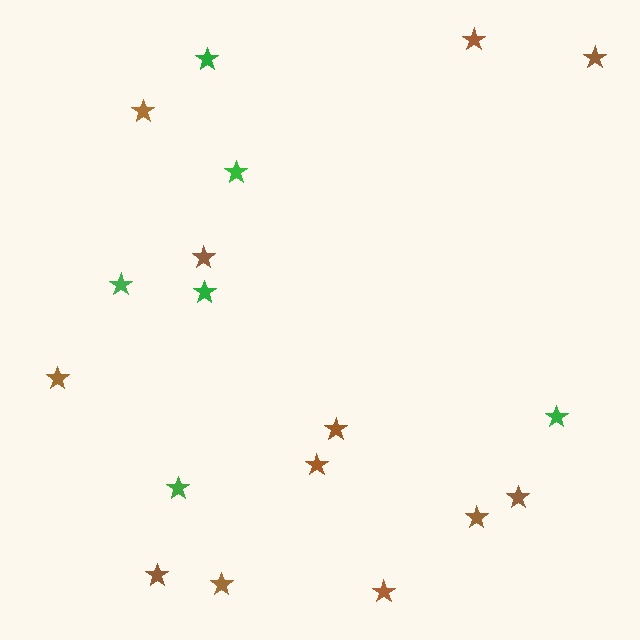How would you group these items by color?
There are 2 groups: one group of brown stars (12) and one group of green stars (6).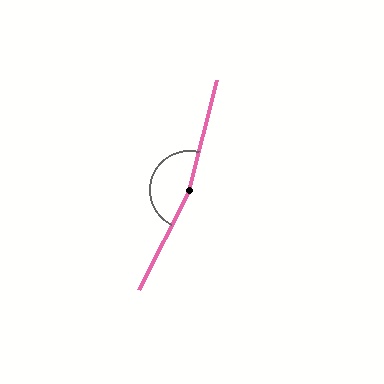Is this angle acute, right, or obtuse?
It is obtuse.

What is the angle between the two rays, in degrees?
Approximately 168 degrees.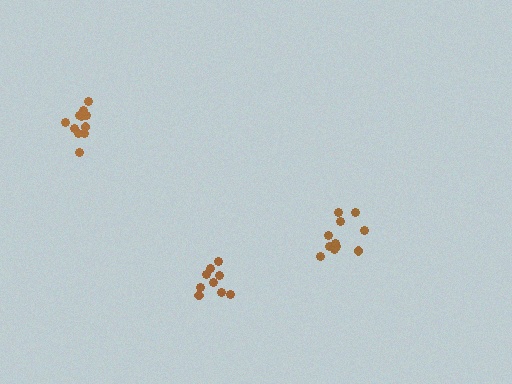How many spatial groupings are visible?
There are 3 spatial groupings.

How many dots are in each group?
Group 1: 11 dots, Group 2: 9 dots, Group 3: 11 dots (31 total).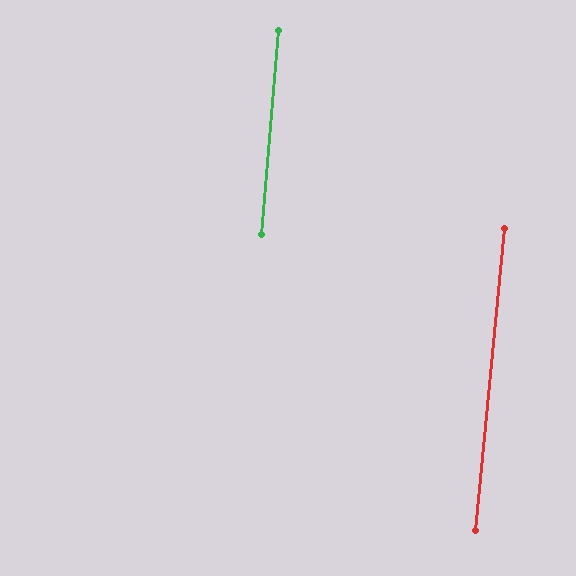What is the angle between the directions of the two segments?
Approximately 0 degrees.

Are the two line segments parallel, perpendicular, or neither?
Parallel — their directions differ by only 0.5°.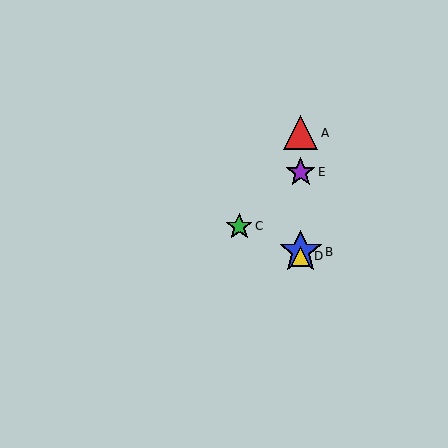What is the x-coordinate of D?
Object D is at x≈301.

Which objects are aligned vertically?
Objects A, B, D, E are aligned vertically.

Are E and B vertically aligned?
Yes, both are at x≈301.